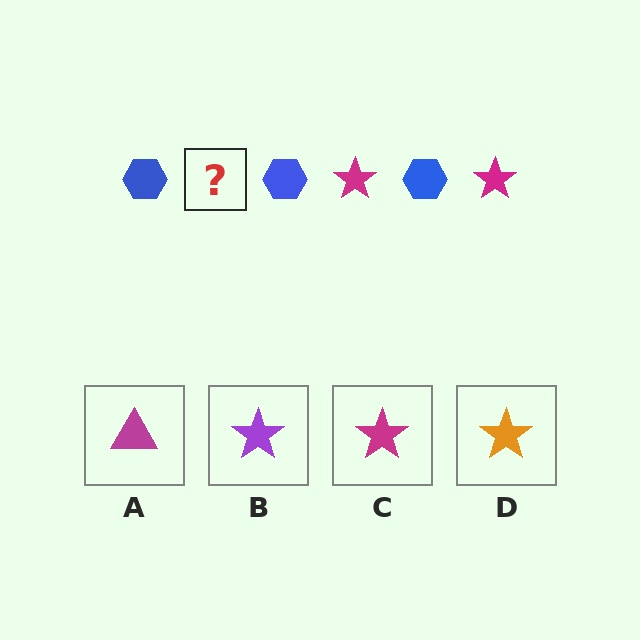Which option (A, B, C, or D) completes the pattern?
C.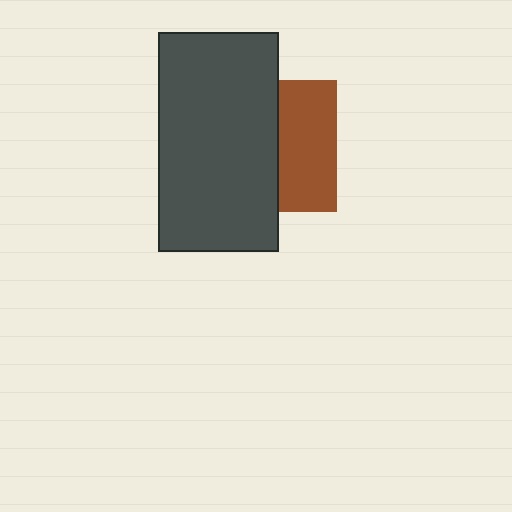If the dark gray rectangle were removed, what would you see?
You would see the complete brown square.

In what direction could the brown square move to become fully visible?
The brown square could move right. That would shift it out from behind the dark gray rectangle entirely.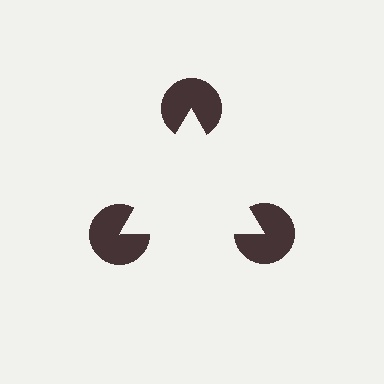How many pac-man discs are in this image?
There are 3 — one at each vertex of the illusory triangle.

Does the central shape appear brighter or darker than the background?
It typically appears slightly brighter than the background, even though no actual brightness change is drawn.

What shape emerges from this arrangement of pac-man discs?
An illusory triangle — its edges are inferred from the aligned wedge cuts in the pac-man discs, not physically drawn.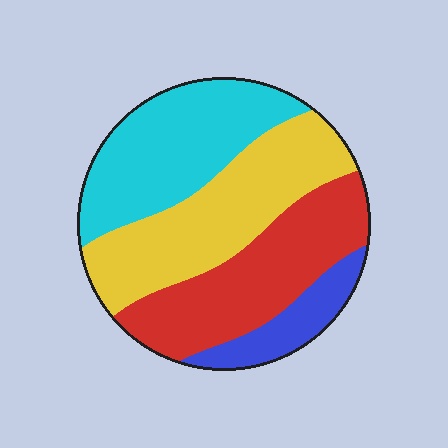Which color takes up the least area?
Blue, at roughly 10%.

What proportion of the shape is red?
Red takes up between a sixth and a third of the shape.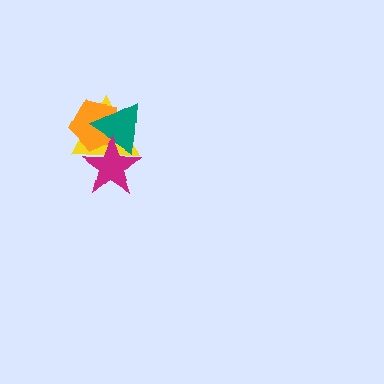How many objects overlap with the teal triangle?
3 objects overlap with the teal triangle.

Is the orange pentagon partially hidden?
Yes, it is partially covered by another shape.